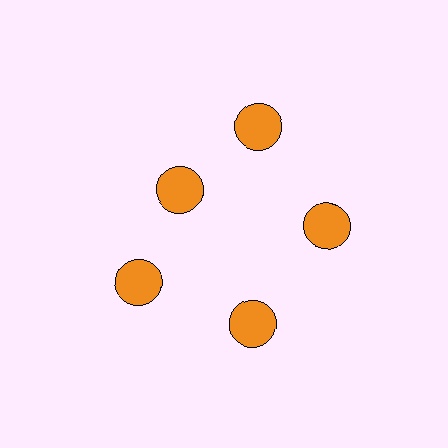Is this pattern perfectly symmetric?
No. The 5 orange circles are arranged in a ring, but one element near the 10 o'clock position is pulled inward toward the center, breaking the 5-fold rotational symmetry.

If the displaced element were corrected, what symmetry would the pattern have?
It would have 5-fold rotational symmetry — the pattern would map onto itself every 72 degrees.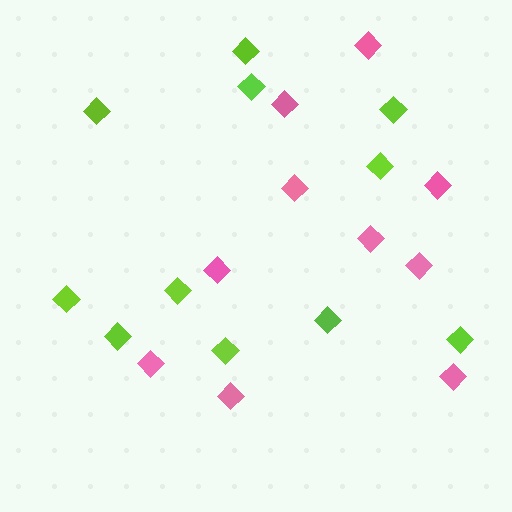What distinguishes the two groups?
There are 2 groups: one group of pink diamonds (10) and one group of lime diamonds (11).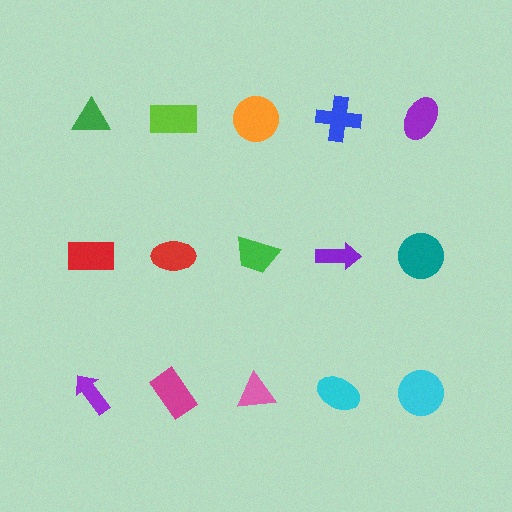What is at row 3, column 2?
A magenta rectangle.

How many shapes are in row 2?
5 shapes.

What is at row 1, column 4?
A blue cross.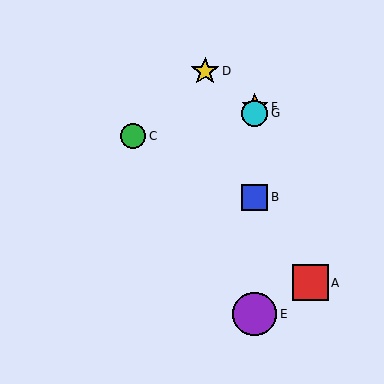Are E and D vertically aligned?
No, E is at x≈255 and D is at x≈205.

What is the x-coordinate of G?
Object G is at x≈255.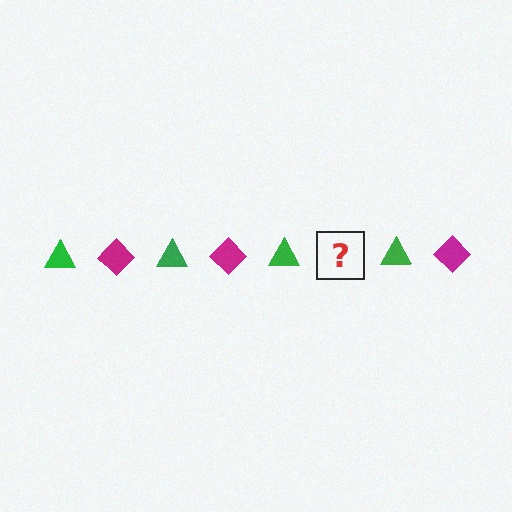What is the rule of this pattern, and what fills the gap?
The rule is that the pattern alternates between green triangle and magenta diamond. The gap should be filled with a magenta diamond.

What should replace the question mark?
The question mark should be replaced with a magenta diamond.